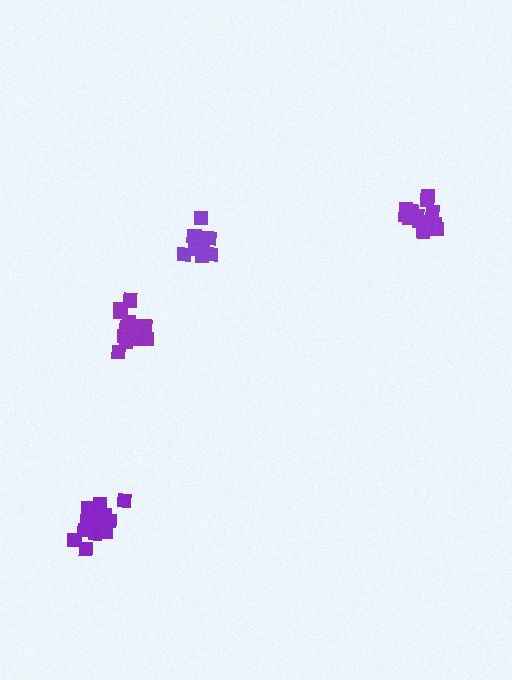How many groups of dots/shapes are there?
There are 4 groups.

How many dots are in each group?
Group 1: 17 dots, Group 2: 15 dots, Group 3: 17 dots, Group 4: 12 dots (61 total).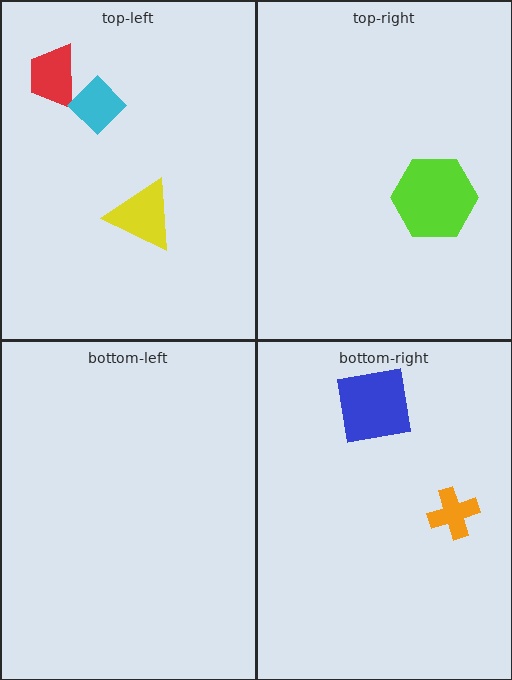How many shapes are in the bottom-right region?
2.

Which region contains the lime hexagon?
The top-right region.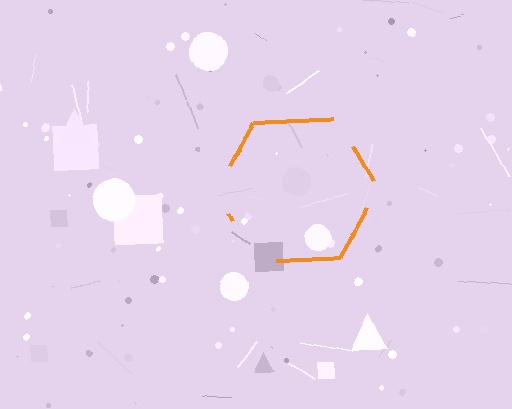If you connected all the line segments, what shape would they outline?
They would outline a hexagon.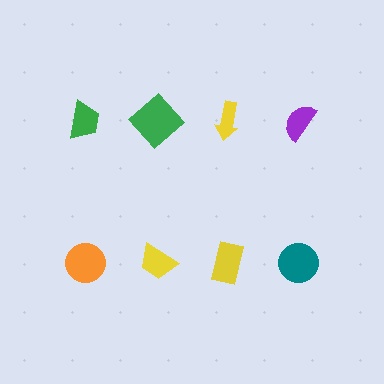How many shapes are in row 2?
4 shapes.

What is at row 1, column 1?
A green trapezoid.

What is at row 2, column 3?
A yellow rectangle.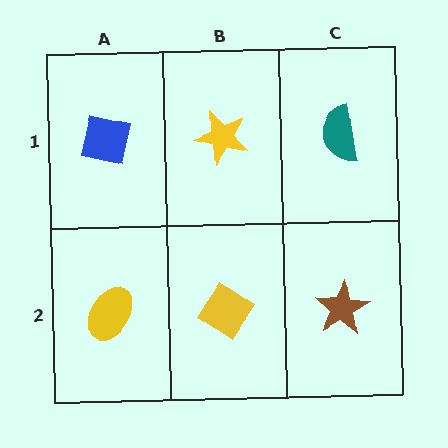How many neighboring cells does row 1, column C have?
2.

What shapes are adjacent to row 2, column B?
A yellow star (row 1, column B), a yellow ellipse (row 2, column A), a brown star (row 2, column C).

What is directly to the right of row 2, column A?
A yellow diamond.